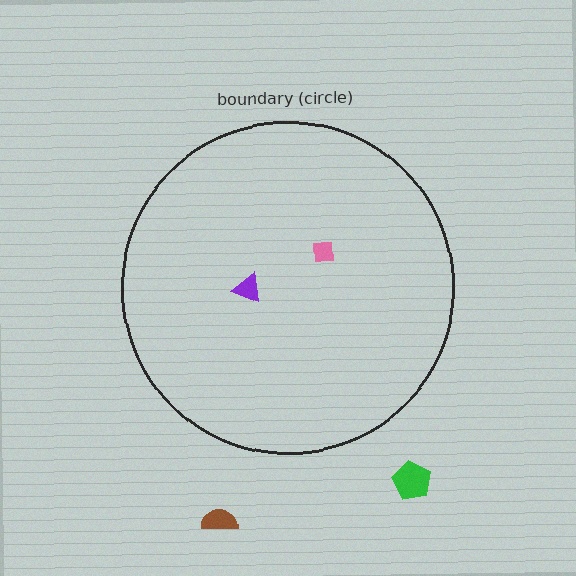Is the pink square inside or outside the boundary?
Inside.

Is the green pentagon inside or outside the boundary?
Outside.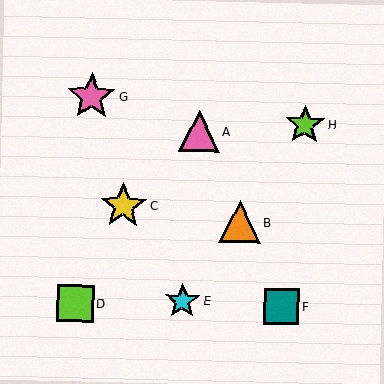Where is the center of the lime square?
The center of the lime square is at (75, 303).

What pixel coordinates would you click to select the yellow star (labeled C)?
Click at (123, 206) to select the yellow star C.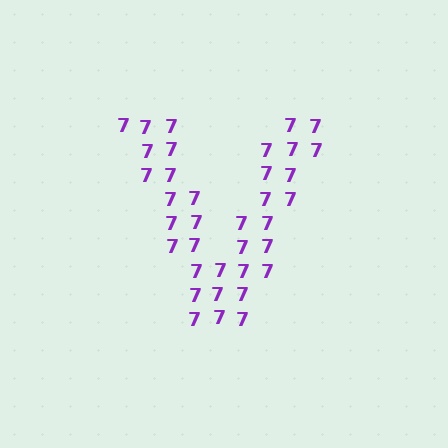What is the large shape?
The large shape is the letter V.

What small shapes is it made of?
It is made of small digit 7's.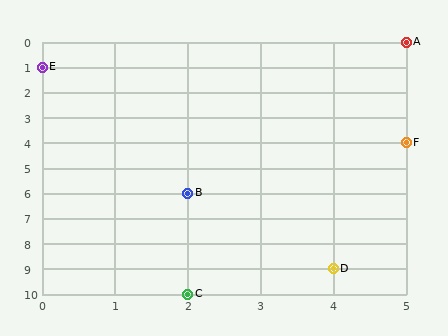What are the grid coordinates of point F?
Point F is at grid coordinates (5, 4).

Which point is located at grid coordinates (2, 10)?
Point C is at (2, 10).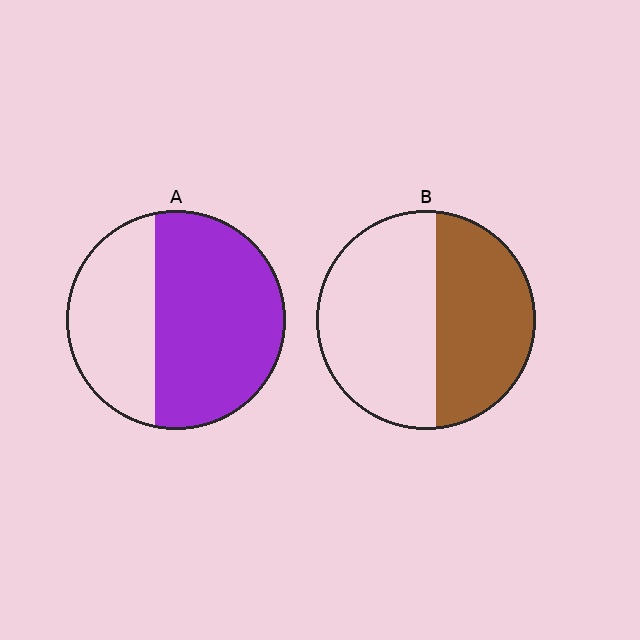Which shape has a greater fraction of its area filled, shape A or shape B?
Shape A.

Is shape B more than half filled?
No.